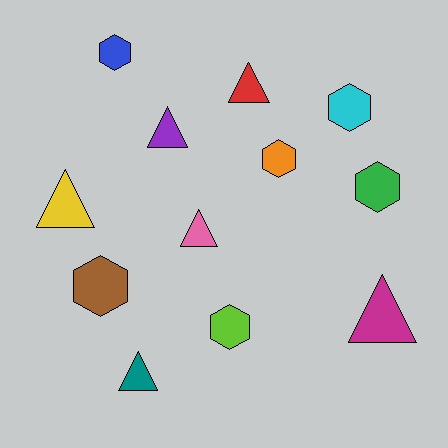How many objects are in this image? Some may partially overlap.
There are 12 objects.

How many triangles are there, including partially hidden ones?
There are 6 triangles.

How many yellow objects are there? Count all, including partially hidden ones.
There is 1 yellow object.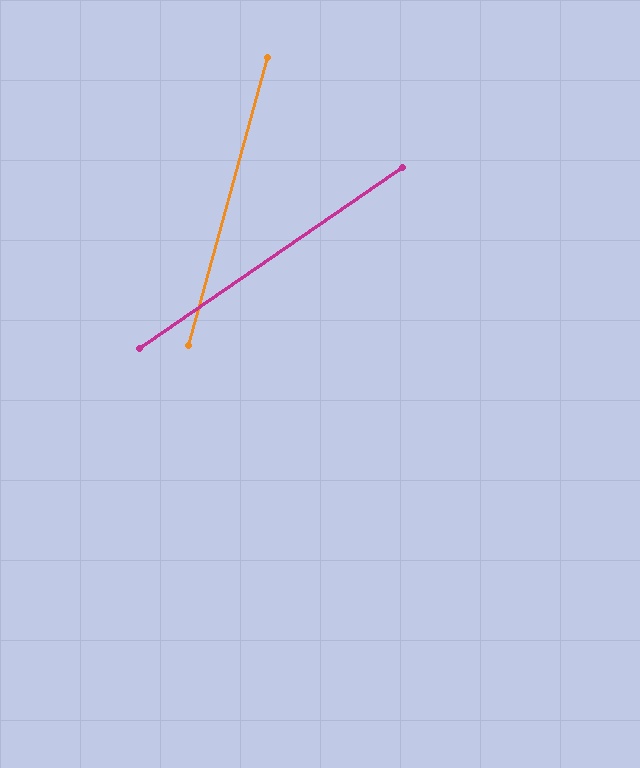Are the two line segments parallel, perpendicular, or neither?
Neither parallel nor perpendicular — they differ by about 40°.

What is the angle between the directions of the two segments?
Approximately 40 degrees.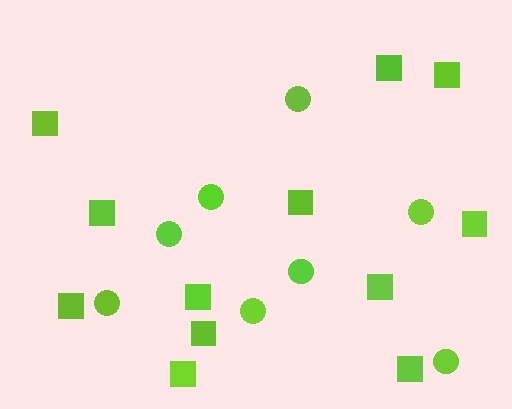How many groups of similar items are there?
There are 2 groups: one group of circles (8) and one group of squares (12).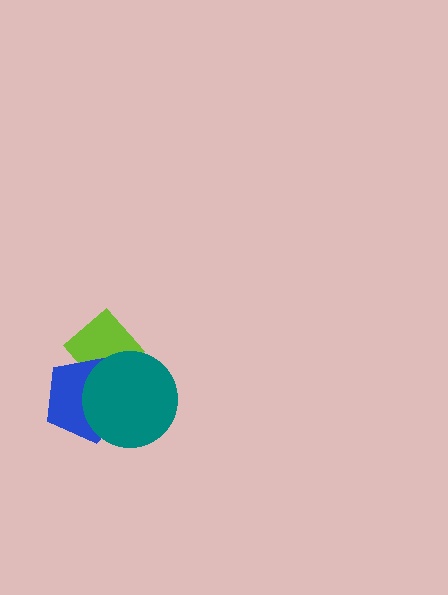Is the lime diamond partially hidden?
Yes, it is partially covered by another shape.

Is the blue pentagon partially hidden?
Yes, it is partially covered by another shape.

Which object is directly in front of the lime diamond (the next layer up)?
The blue pentagon is directly in front of the lime diamond.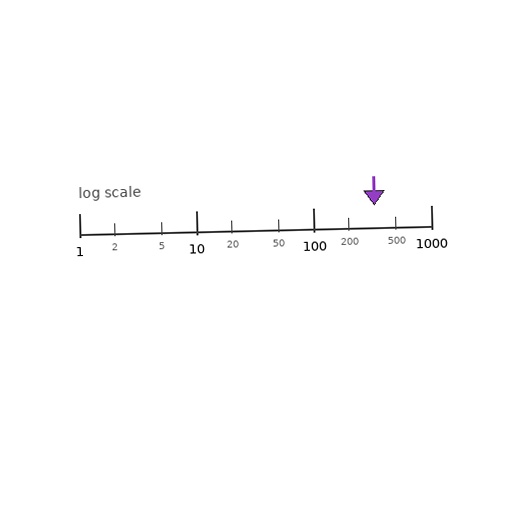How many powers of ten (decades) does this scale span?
The scale spans 3 decades, from 1 to 1000.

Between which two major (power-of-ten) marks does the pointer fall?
The pointer is between 100 and 1000.